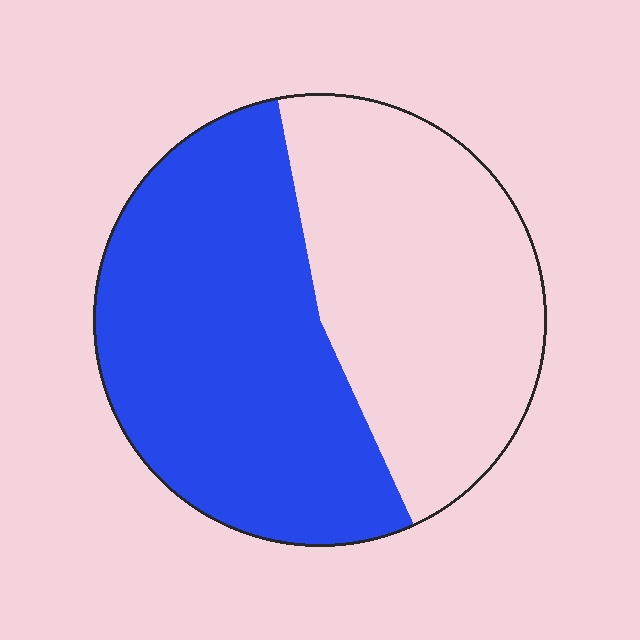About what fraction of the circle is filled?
About one half (1/2).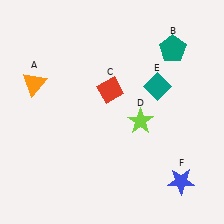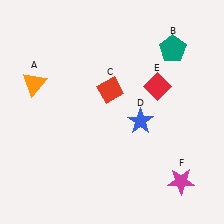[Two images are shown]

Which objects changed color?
D changed from lime to blue. E changed from teal to red. F changed from blue to magenta.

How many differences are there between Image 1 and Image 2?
There are 3 differences between the two images.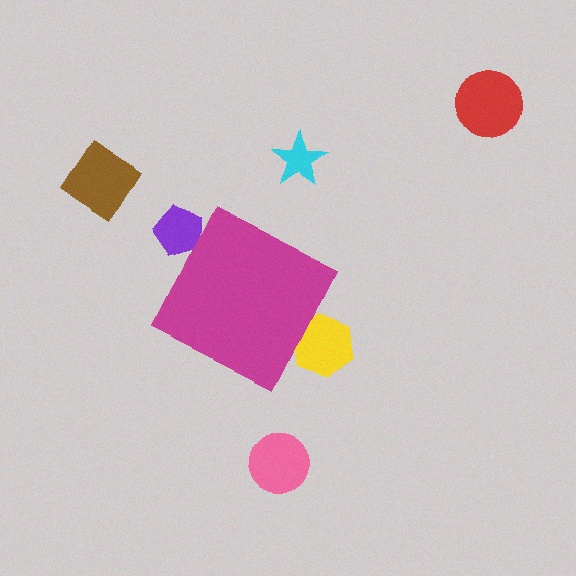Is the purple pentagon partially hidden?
Yes, the purple pentagon is partially hidden behind the magenta diamond.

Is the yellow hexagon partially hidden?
Yes, the yellow hexagon is partially hidden behind the magenta diamond.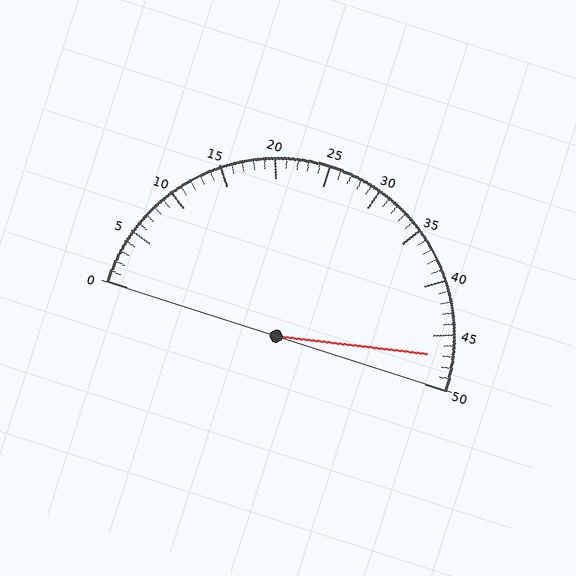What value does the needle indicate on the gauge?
The needle indicates approximately 47.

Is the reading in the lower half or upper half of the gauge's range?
The reading is in the upper half of the range (0 to 50).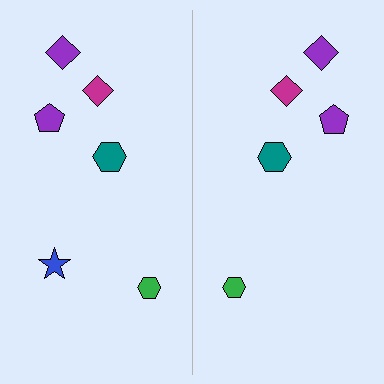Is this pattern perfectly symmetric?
No, the pattern is not perfectly symmetric. A blue star is missing from the right side.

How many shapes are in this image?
There are 11 shapes in this image.